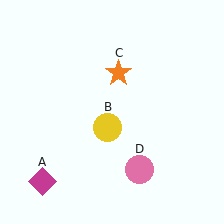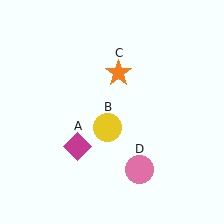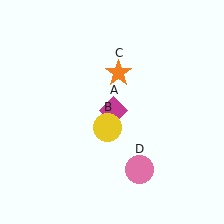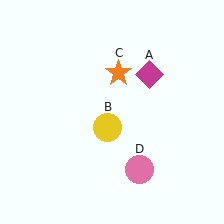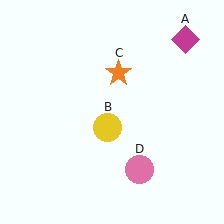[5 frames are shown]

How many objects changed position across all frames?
1 object changed position: magenta diamond (object A).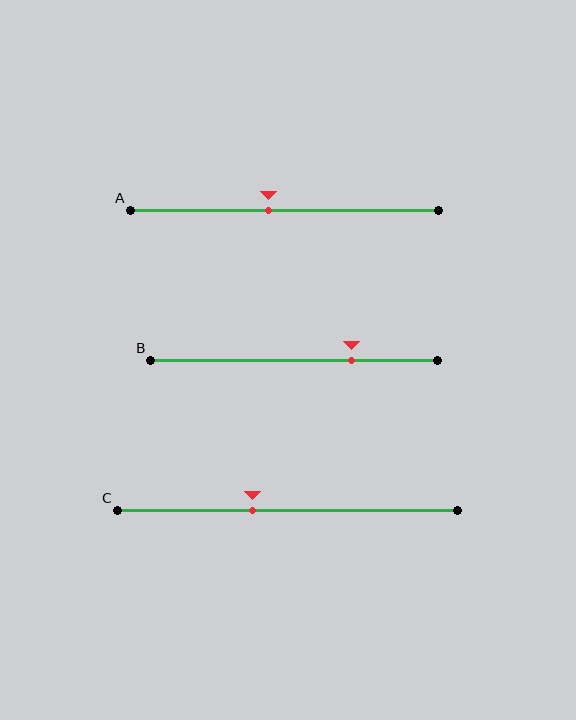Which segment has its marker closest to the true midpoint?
Segment A has its marker closest to the true midpoint.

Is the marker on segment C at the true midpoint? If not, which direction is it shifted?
No, the marker on segment C is shifted to the left by about 10% of the segment length.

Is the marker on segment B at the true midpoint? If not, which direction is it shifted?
No, the marker on segment B is shifted to the right by about 20% of the segment length.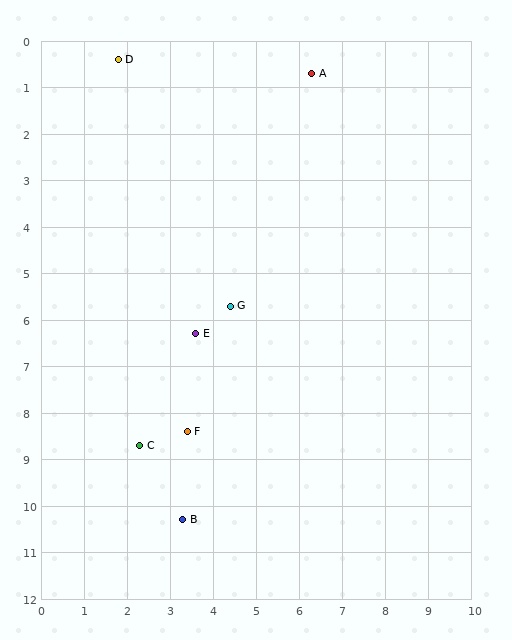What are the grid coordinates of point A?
Point A is at approximately (6.3, 0.7).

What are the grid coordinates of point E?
Point E is at approximately (3.6, 6.3).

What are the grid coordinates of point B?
Point B is at approximately (3.3, 10.3).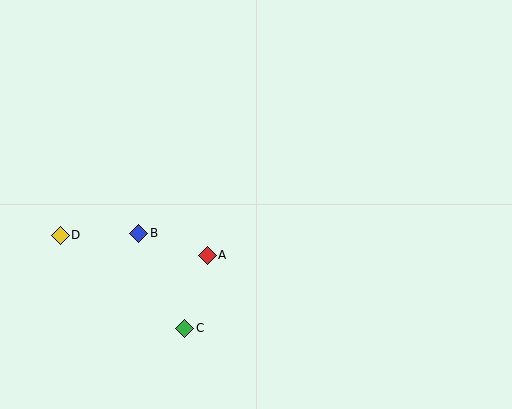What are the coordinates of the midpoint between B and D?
The midpoint between B and D is at (99, 234).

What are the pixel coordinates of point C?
Point C is at (184, 328).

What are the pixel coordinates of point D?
Point D is at (60, 235).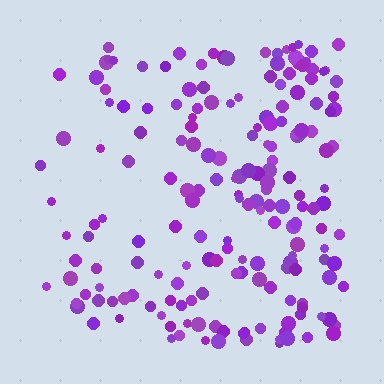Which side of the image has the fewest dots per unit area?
The left.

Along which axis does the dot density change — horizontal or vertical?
Horizontal.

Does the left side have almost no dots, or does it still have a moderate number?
Still a moderate number, just noticeably fewer than the right.